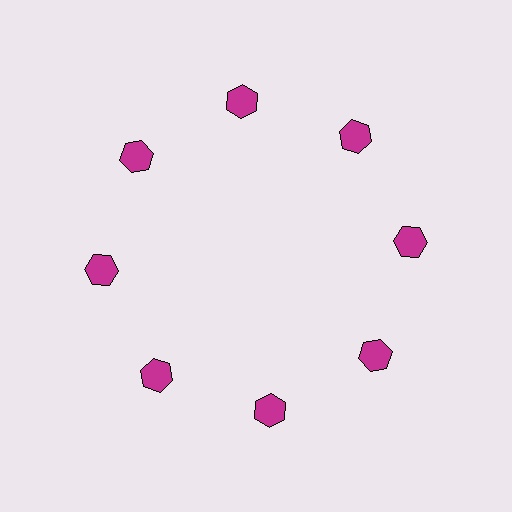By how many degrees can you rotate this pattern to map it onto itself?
The pattern maps onto itself every 45 degrees of rotation.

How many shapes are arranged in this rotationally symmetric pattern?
There are 8 shapes, arranged in 8 groups of 1.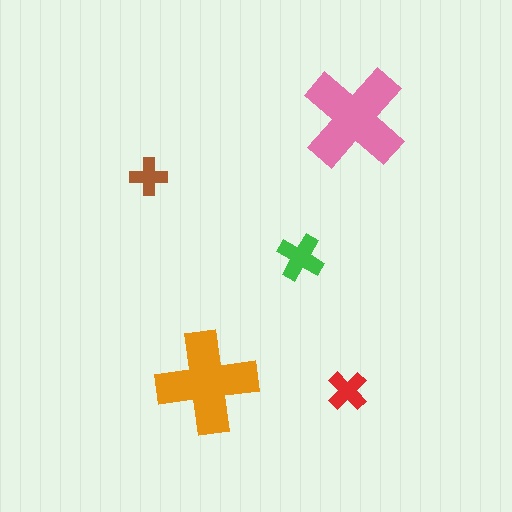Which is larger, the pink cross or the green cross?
The pink one.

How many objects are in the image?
There are 5 objects in the image.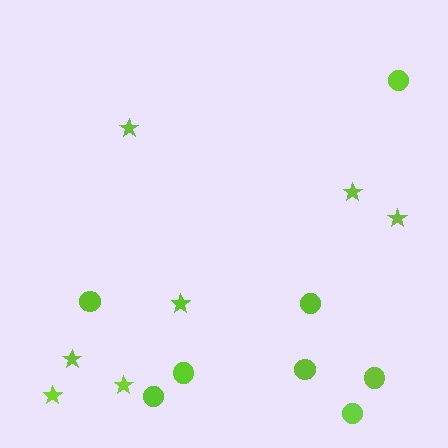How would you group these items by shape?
There are 2 groups: one group of circles (8) and one group of stars (7).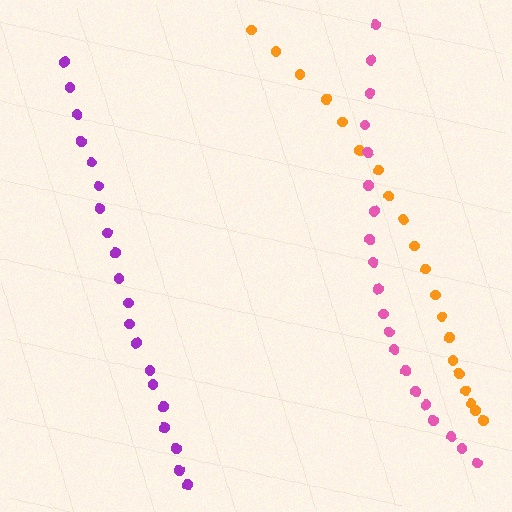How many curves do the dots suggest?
There are 3 distinct paths.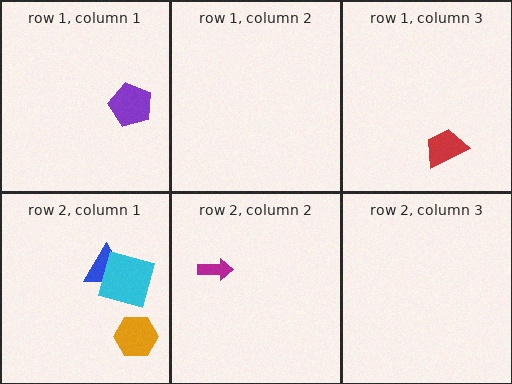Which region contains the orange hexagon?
The row 2, column 1 region.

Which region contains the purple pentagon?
The row 1, column 1 region.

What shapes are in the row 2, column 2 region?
The magenta arrow.